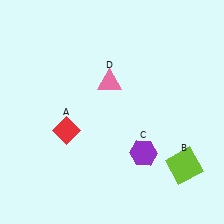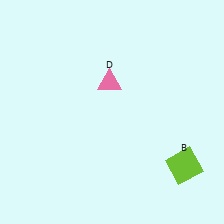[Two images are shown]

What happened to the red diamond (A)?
The red diamond (A) was removed in Image 2. It was in the bottom-left area of Image 1.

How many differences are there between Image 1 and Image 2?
There are 2 differences between the two images.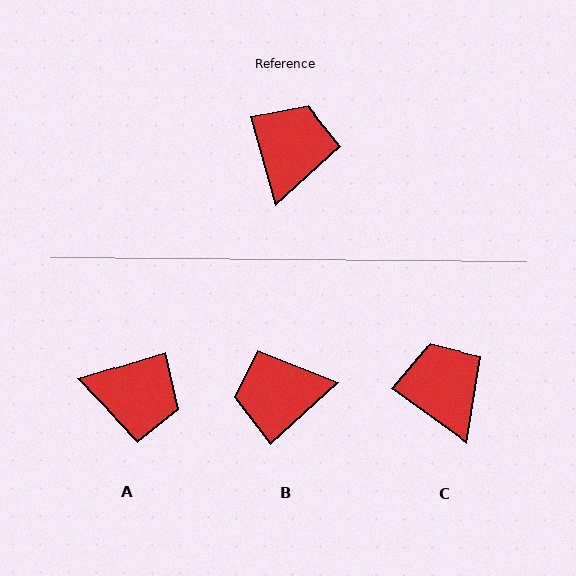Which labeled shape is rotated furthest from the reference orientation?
B, about 116 degrees away.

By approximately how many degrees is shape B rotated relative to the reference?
Approximately 116 degrees counter-clockwise.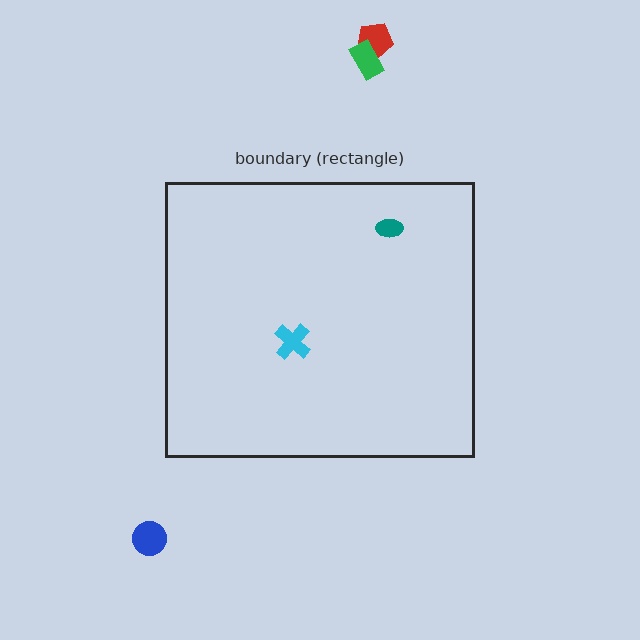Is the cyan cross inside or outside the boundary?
Inside.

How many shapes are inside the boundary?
2 inside, 3 outside.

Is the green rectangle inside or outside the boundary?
Outside.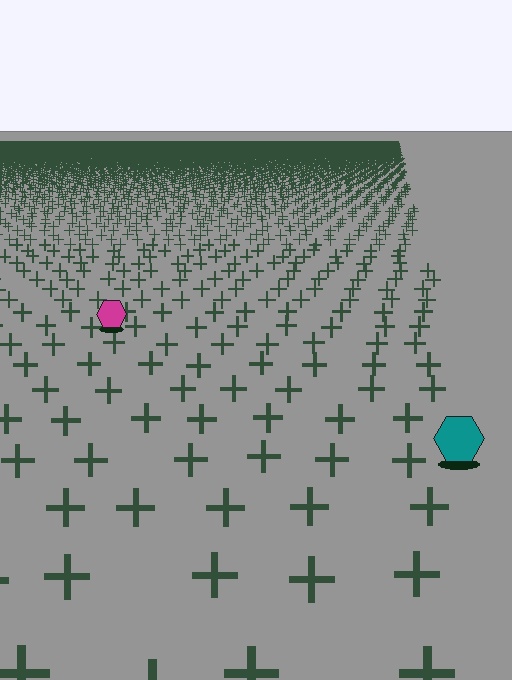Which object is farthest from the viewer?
The magenta hexagon is farthest from the viewer. It appears smaller and the ground texture around it is denser.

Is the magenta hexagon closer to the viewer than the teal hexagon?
No. The teal hexagon is closer — you can tell from the texture gradient: the ground texture is coarser near it.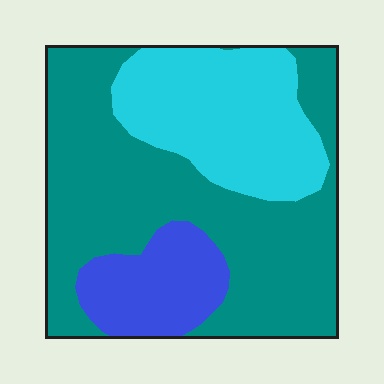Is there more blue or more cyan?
Cyan.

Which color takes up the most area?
Teal, at roughly 55%.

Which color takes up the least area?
Blue, at roughly 15%.